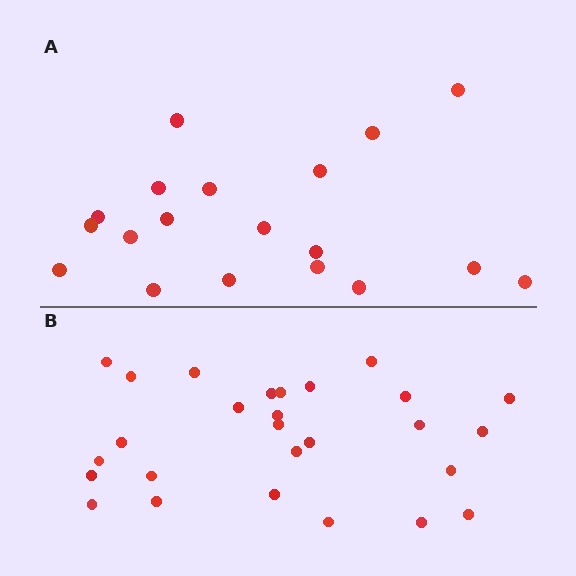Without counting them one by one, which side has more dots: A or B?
Region B (the bottom region) has more dots.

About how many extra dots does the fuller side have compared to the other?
Region B has roughly 8 or so more dots than region A.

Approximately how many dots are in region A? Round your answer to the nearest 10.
About 20 dots. (The exact count is 19, which rounds to 20.)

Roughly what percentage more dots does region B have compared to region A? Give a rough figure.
About 40% more.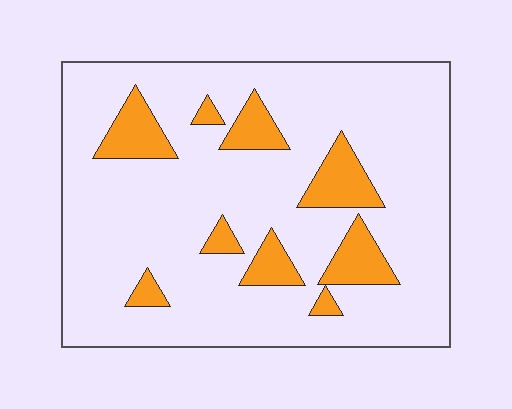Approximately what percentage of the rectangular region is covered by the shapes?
Approximately 15%.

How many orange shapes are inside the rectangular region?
9.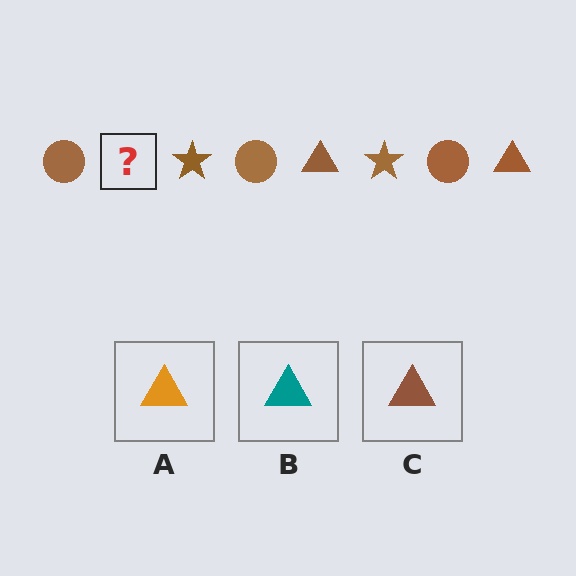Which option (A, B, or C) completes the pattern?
C.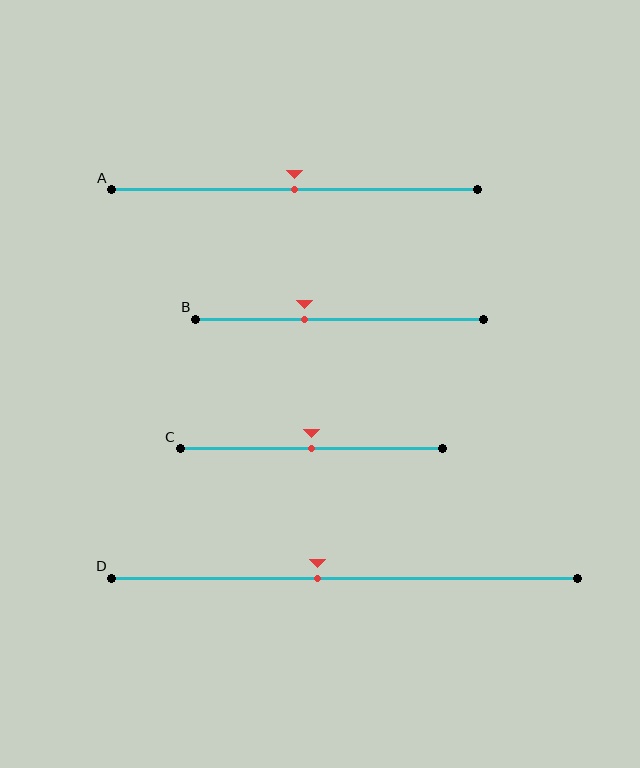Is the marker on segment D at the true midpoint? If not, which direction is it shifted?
No, the marker on segment D is shifted to the left by about 6% of the segment length.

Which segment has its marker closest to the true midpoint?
Segment A has its marker closest to the true midpoint.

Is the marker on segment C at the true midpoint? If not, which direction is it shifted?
Yes, the marker on segment C is at the true midpoint.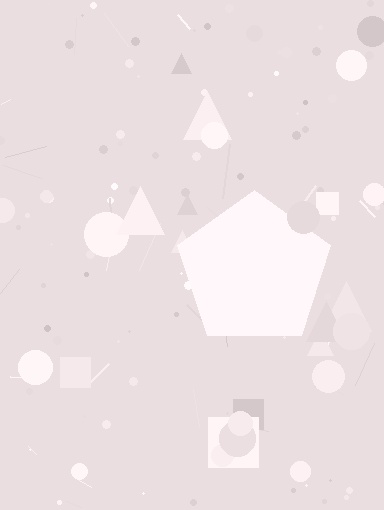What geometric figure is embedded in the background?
A pentagon is embedded in the background.